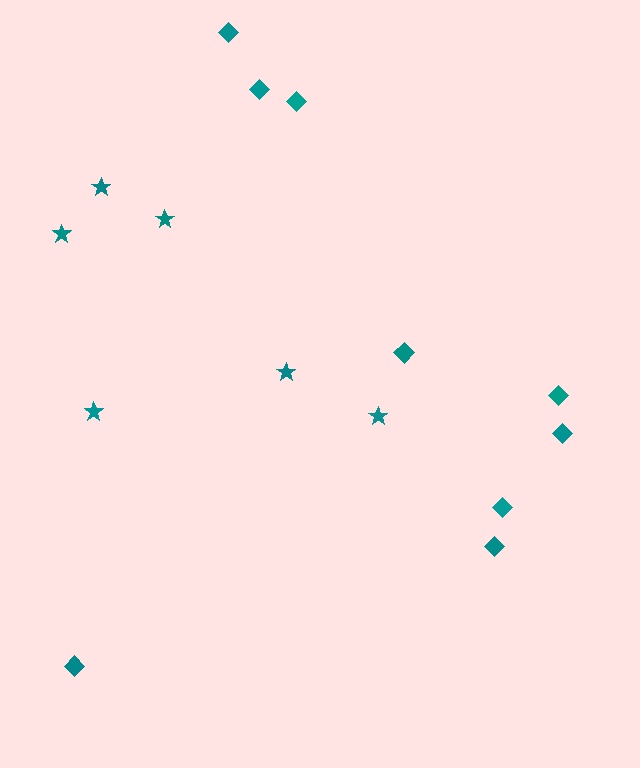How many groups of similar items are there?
There are 2 groups: one group of stars (6) and one group of diamonds (9).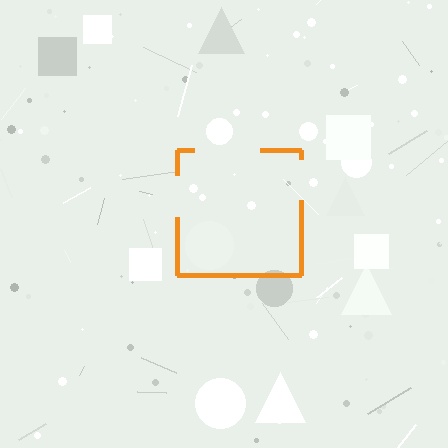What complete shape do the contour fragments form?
The contour fragments form a square.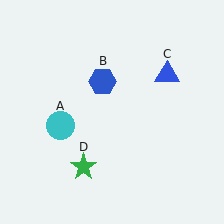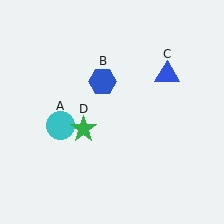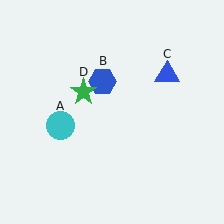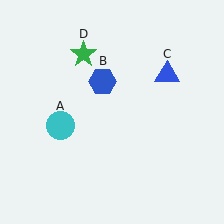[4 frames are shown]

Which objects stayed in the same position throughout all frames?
Cyan circle (object A) and blue hexagon (object B) and blue triangle (object C) remained stationary.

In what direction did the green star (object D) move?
The green star (object D) moved up.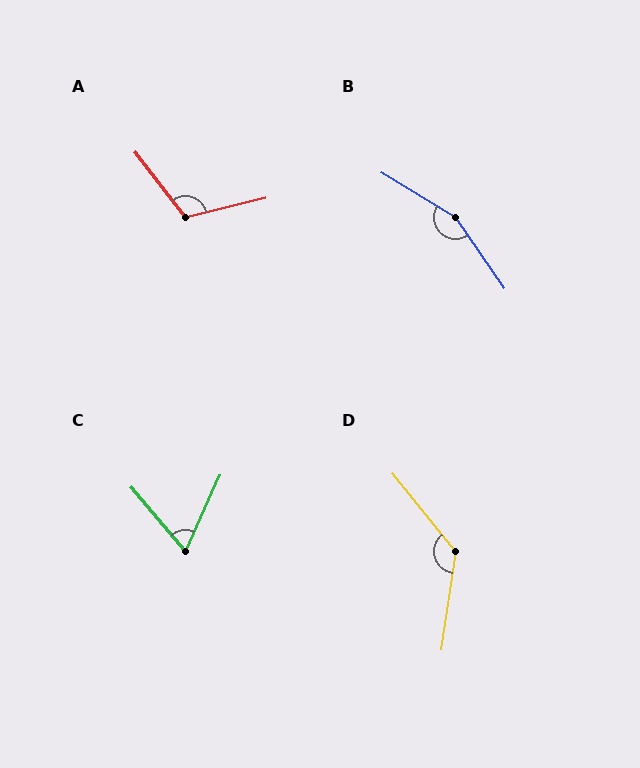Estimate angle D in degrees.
Approximately 133 degrees.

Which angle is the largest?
B, at approximately 155 degrees.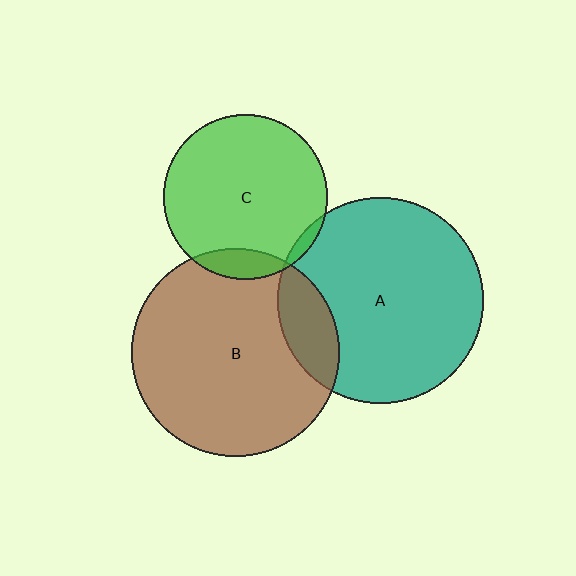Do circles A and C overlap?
Yes.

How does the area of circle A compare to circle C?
Approximately 1.6 times.